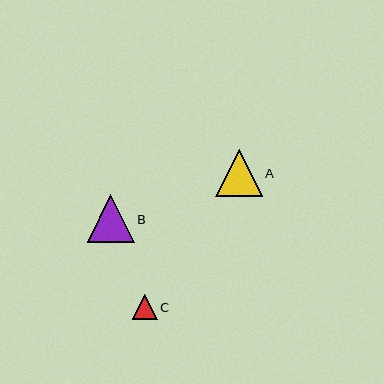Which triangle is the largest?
Triangle B is the largest with a size of approximately 47 pixels.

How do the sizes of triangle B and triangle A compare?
Triangle B and triangle A are approximately the same size.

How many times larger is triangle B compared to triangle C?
Triangle B is approximately 1.9 times the size of triangle C.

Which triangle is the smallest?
Triangle C is the smallest with a size of approximately 25 pixels.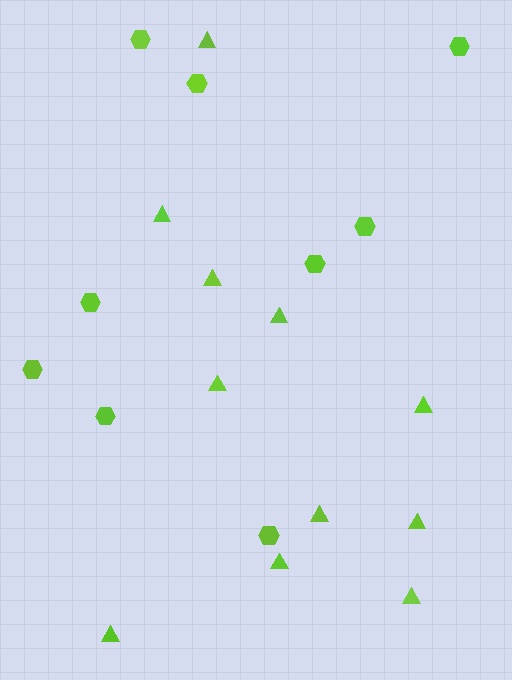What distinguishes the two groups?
There are 2 groups: one group of hexagons (9) and one group of triangles (11).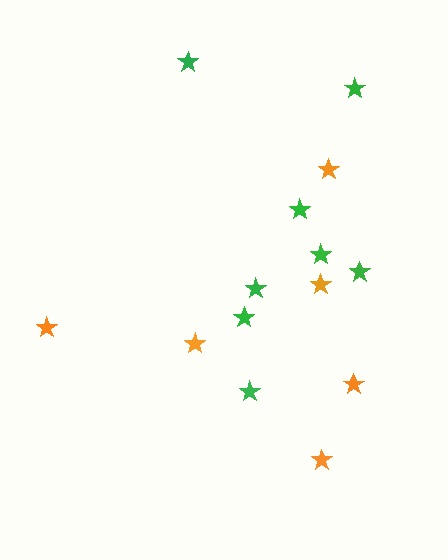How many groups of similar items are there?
There are 2 groups: one group of green stars (8) and one group of orange stars (6).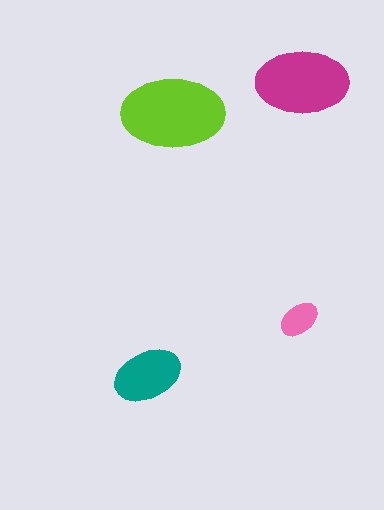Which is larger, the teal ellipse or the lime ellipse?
The lime one.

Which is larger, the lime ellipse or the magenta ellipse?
The lime one.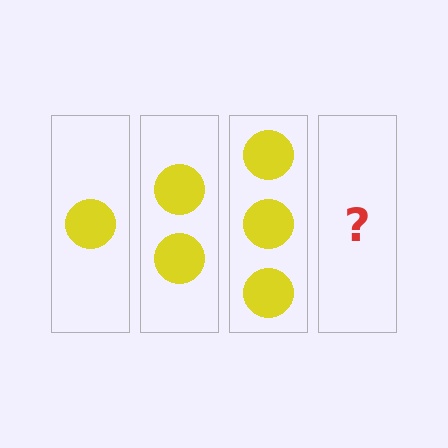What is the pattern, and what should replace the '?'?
The pattern is that each step adds one more circle. The '?' should be 4 circles.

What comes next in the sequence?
The next element should be 4 circles.